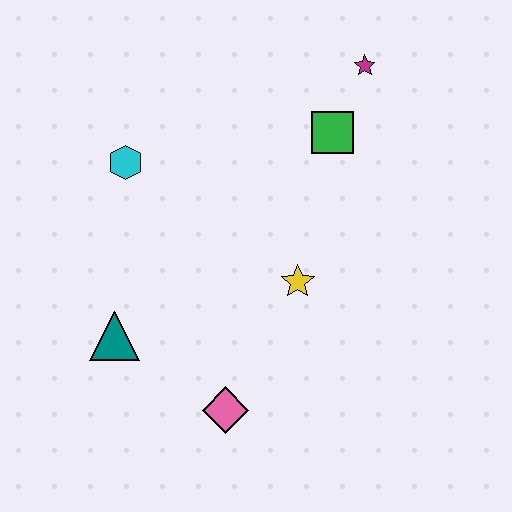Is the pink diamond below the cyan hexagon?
Yes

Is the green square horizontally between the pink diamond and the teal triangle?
No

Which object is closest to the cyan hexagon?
The teal triangle is closest to the cyan hexagon.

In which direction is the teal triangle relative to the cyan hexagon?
The teal triangle is below the cyan hexagon.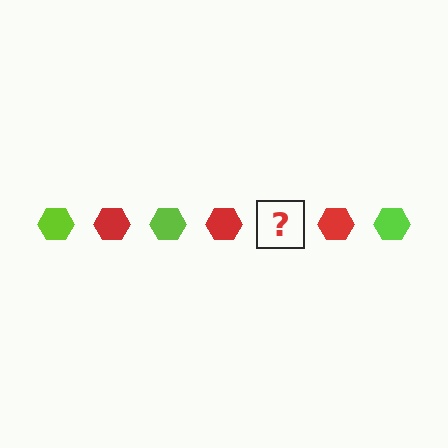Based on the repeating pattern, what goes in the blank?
The blank should be a lime hexagon.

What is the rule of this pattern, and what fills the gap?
The rule is that the pattern cycles through lime, red hexagons. The gap should be filled with a lime hexagon.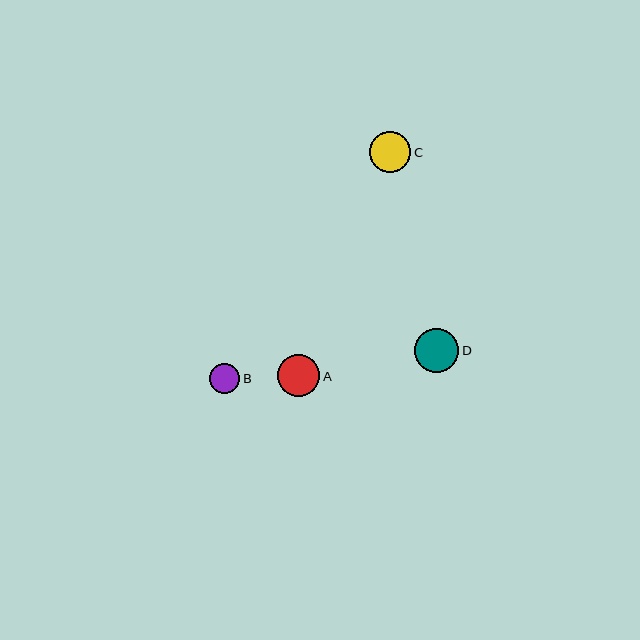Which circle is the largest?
Circle D is the largest with a size of approximately 44 pixels.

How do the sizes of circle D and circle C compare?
Circle D and circle C are approximately the same size.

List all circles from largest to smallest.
From largest to smallest: D, A, C, B.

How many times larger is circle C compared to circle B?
Circle C is approximately 1.4 times the size of circle B.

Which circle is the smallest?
Circle B is the smallest with a size of approximately 30 pixels.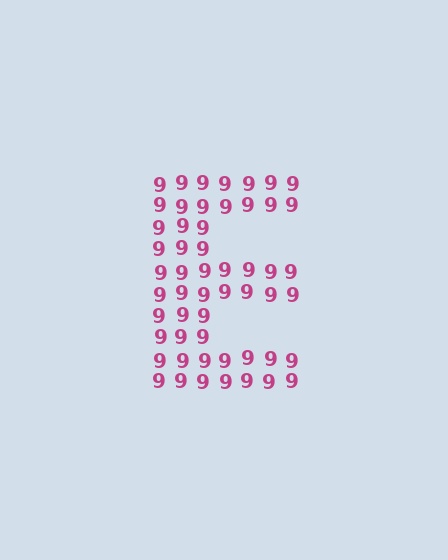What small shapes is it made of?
It is made of small digit 9's.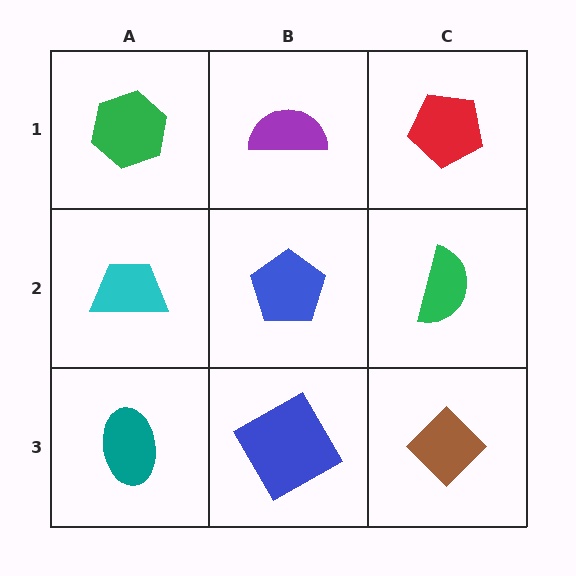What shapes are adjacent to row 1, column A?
A cyan trapezoid (row 2, column A), a purple semicircle (row 1, column B).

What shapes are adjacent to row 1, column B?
A blue pentagon (row 2, column B), a green hexagon (row 1, column A), a red pentagon (row 1, column C).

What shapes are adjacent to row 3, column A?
A cyan trapezoid (row 2, column A), a blue square (row 3, column B).